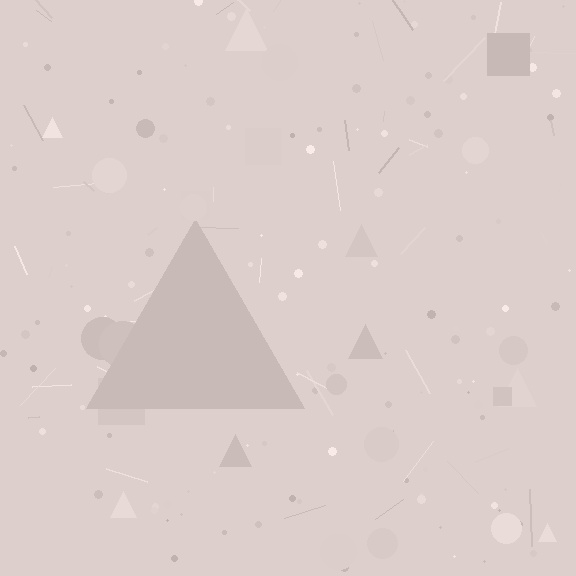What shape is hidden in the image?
A triangle is hidden in the image.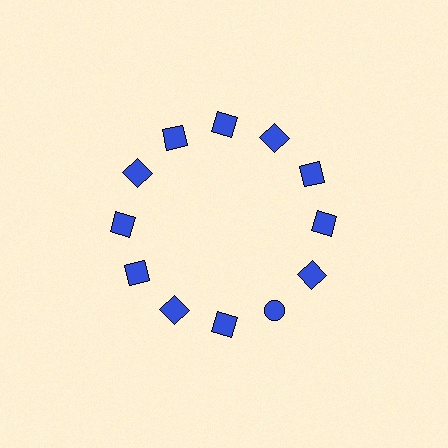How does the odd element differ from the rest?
It has a different shape: circle instead of square.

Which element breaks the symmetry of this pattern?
The blue circle at roughly the 5 o'clock position breaks the symmetry. All other shapes are blue squares.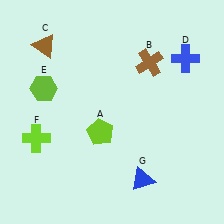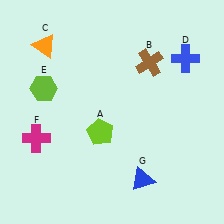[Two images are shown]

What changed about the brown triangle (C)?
In Image 1, C is brown. In Image 2, it changed to orange.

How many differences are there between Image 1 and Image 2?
There are 2 differences between the two images.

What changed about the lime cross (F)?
In Image 1, F is lime. In Image 2, it changed to magenta.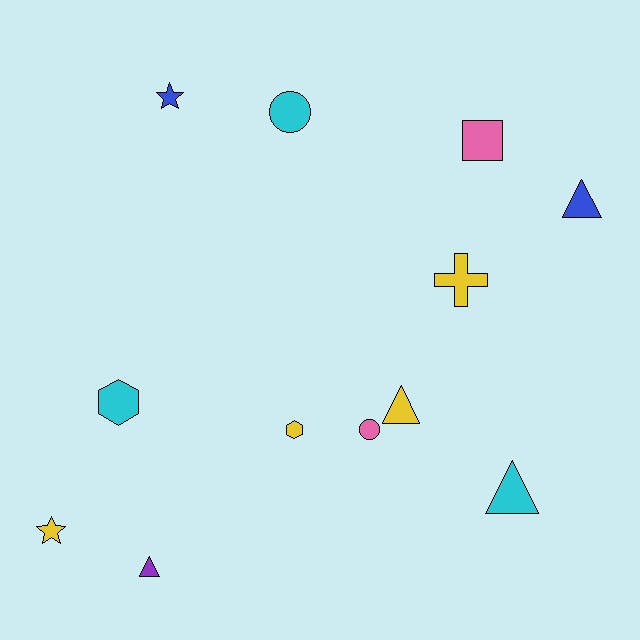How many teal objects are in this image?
There are no teal objects.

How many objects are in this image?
There are 12 objects.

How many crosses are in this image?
There is 1 cross.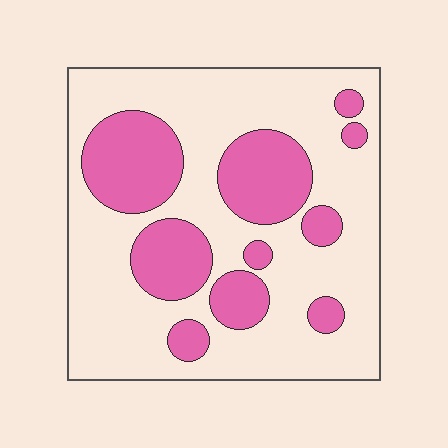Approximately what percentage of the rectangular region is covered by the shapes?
Approximately 30%.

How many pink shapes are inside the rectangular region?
10.